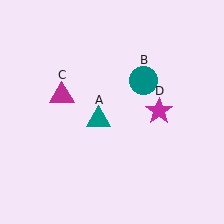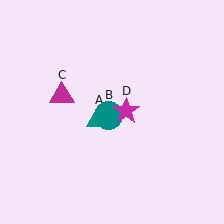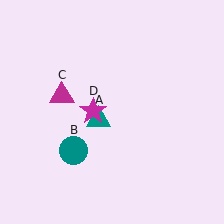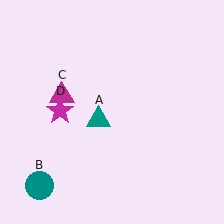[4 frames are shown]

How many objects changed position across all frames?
2 objects changed position: teal circle (object B), magenta star (object D).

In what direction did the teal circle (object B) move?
The teal circle (object B) moved down and to the left.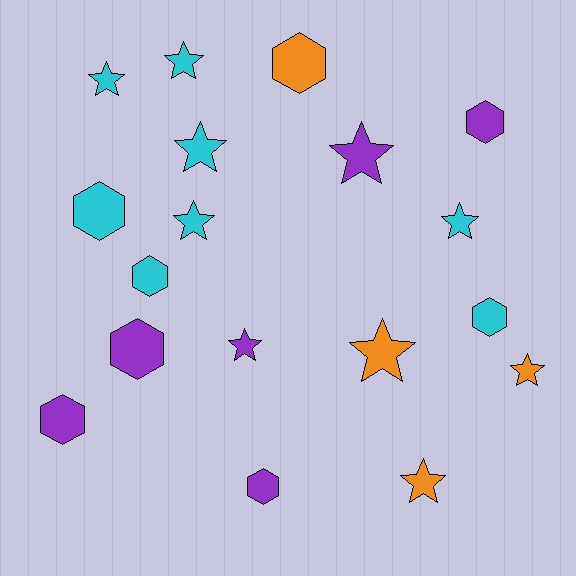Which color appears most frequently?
Cyan, with 8 objects.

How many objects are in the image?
There are 18 objects.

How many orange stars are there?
There are 3 orange stars.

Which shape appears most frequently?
Star, with 10 objects.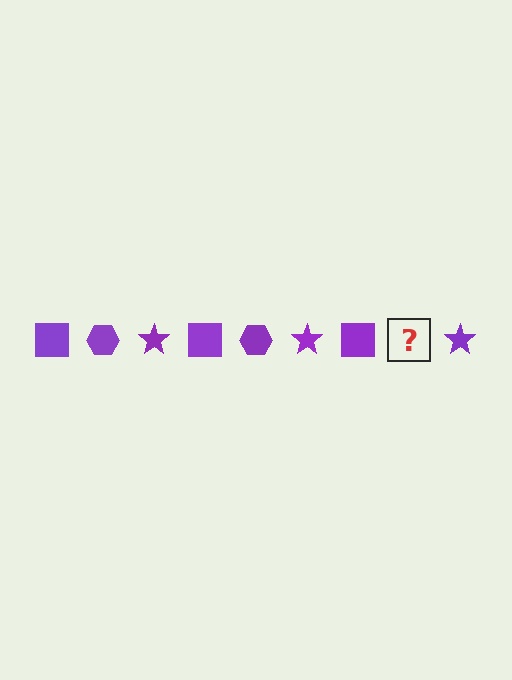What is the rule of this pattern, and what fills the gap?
The rule is that the pattern cycles through square, hexagon, star shapes in purple. The gap should be filled with a purple hexagon.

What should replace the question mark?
The question mark should be replaced with a purple hexagon.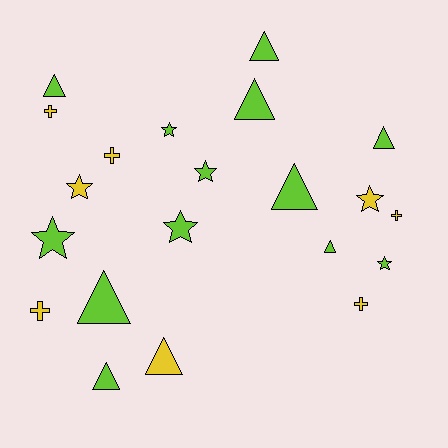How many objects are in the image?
There are 21 objects.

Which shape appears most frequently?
Triangle, with 9 objects.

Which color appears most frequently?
Lime, with 13 objects.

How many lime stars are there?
There are 5 lime stars.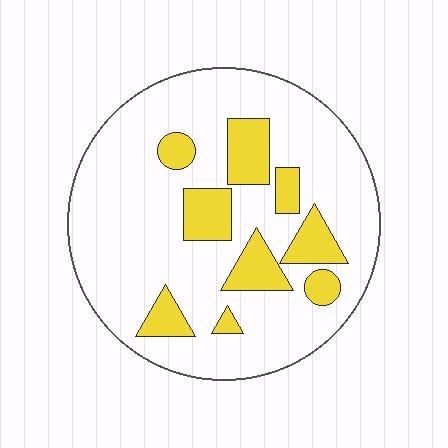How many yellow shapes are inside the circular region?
9.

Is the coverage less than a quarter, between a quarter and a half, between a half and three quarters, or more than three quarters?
Less than a quarter.